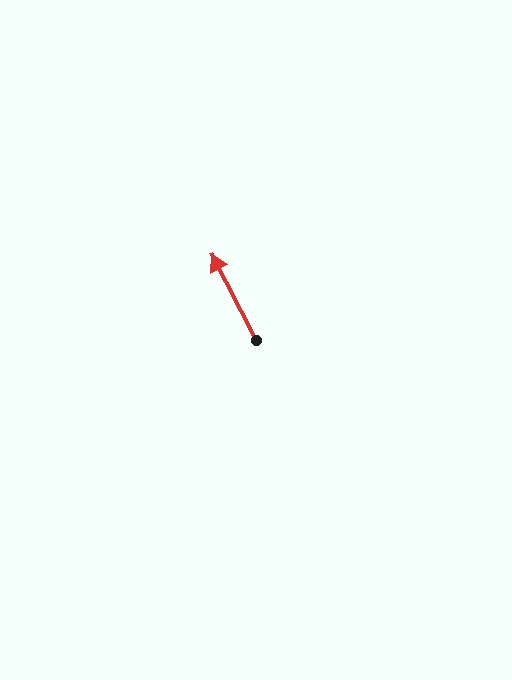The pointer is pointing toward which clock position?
Roughly 11 o'clock.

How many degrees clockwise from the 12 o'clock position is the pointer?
Approximately 333 degrees.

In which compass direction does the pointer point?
Northwest.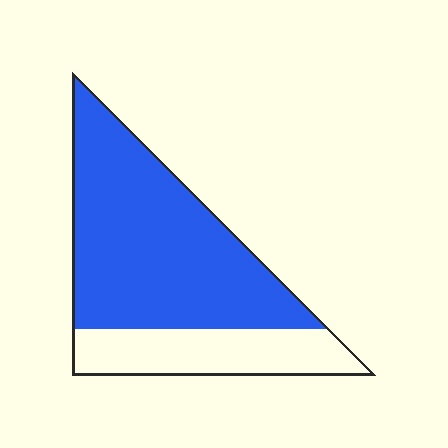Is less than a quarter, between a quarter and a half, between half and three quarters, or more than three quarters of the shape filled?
Between half and three quarters.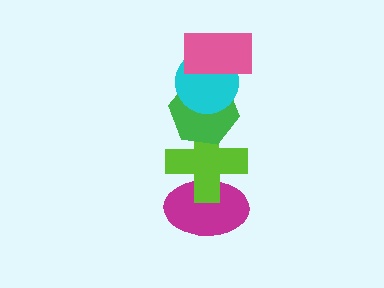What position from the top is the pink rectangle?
The pink rectangle is 1st from the top.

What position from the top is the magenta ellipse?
The magenta ellipse is 5th from the top.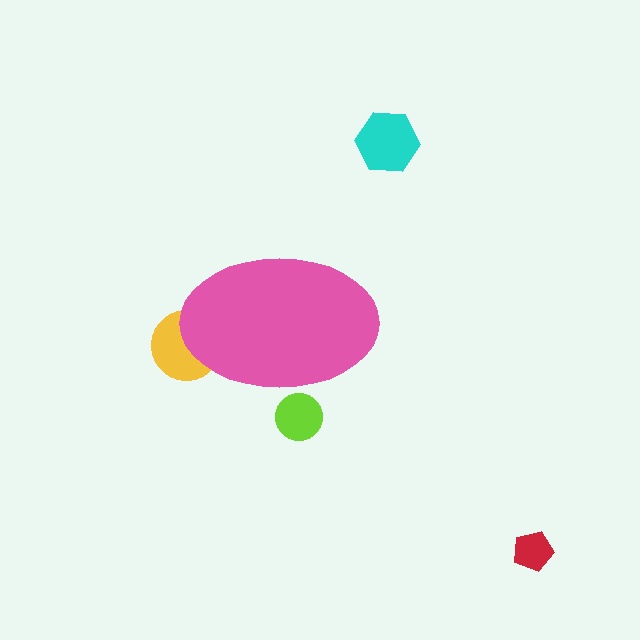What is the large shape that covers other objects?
A pink ellipse.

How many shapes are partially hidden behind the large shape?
2 shapes are partially hidden.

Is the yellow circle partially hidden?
Yes, the yellow circle is partially hidden behind the pink ellipse.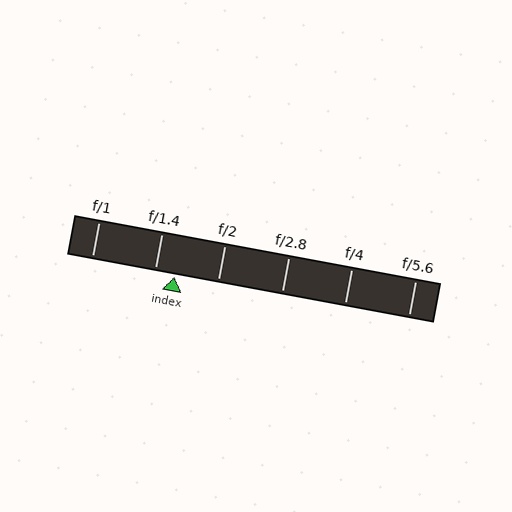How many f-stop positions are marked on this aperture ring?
There are 6 f-stop positions marked.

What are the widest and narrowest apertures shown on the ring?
The widest aperture shown is f/1 and the narrowest is f/5.6.